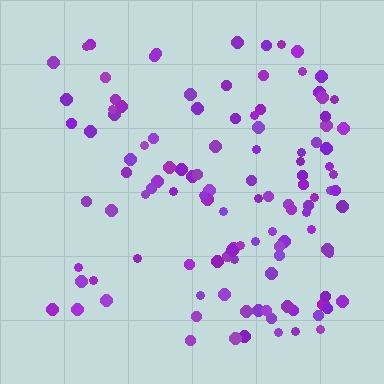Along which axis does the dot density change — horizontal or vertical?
Horizontal.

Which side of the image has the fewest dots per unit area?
The left.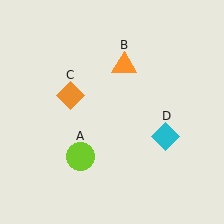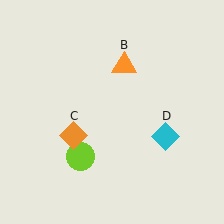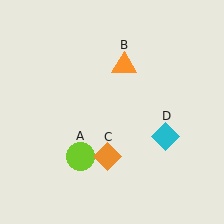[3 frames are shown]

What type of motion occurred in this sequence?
The orange diamond (object C) rotated counterclockwise around the center of the scene.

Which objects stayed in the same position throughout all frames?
Lime circle (object A) and orange triangle (object B) and cyan diamond (object D) remained stationary.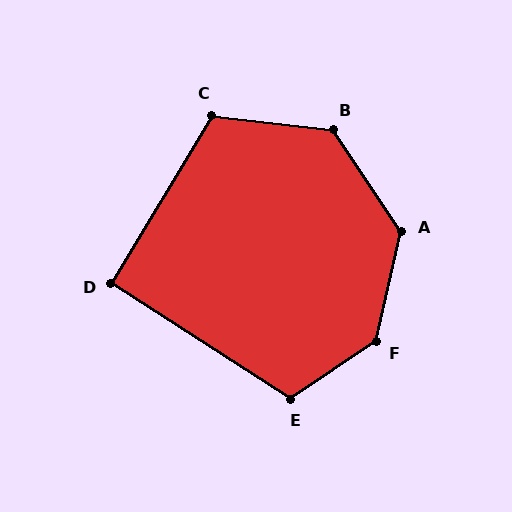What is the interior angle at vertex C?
Approximately 114 degrees (obtuse).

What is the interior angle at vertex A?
Approximately 133 degrees (obtuse).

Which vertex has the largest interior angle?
F, at approximately 137 degrees.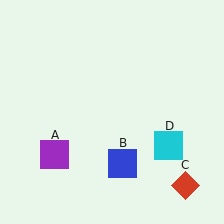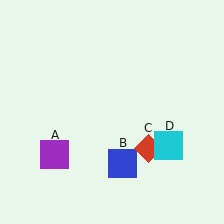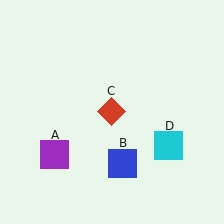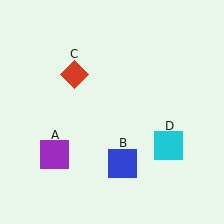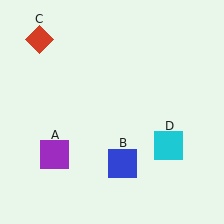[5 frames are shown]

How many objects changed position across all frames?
1 object changed position: red diamond (object C).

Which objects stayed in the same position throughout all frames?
Purple square (object A) and blue square (object B) and cyan square (object D) remained stationary.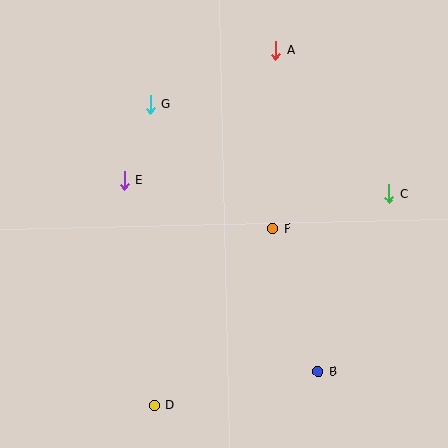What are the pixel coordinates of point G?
Point G is at (150, 104).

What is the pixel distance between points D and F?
The distance between D and F is 213 pixels.